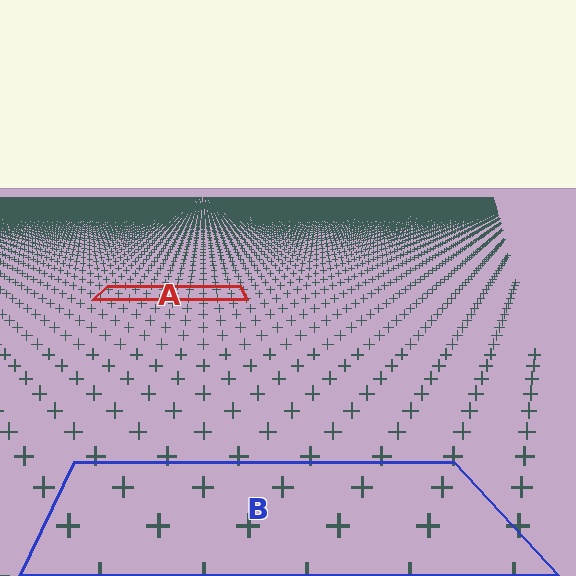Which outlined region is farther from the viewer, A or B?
Region A is farther from the viewer — the texture elements inside it appear smaller and more densely packed.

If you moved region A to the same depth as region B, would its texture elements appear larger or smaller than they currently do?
They would appear larger. At a closer depth, the same texture elements are projected at a bigger on-screen size.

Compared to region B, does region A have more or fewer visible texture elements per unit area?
Region A has more texture elements per unit area — they are packed more densely because it is farther away.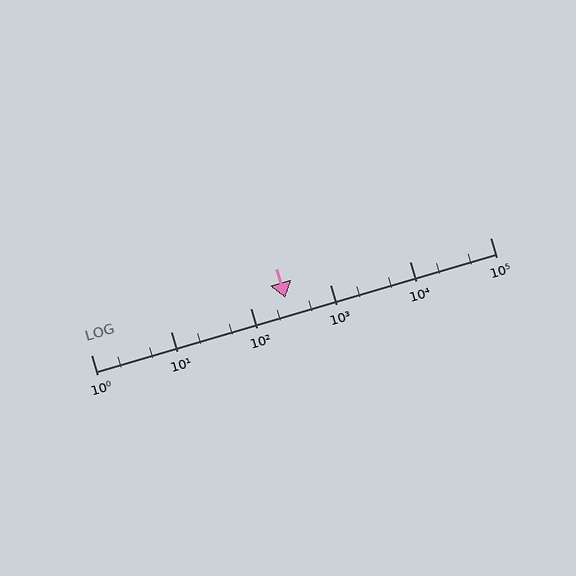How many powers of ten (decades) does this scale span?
The scale spans 5 decades, from 1 to 100000.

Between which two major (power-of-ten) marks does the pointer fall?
The pointer is between 100 and 1000.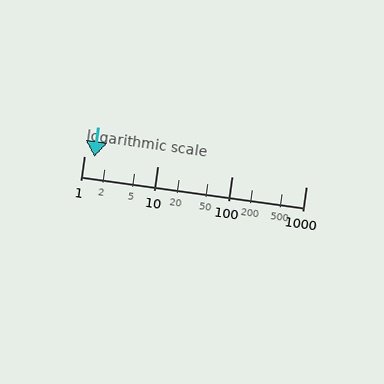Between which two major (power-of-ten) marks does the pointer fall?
The pointer is between 1 and 10.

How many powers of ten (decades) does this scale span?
The scale spans 3 decades, from 1 to 1000.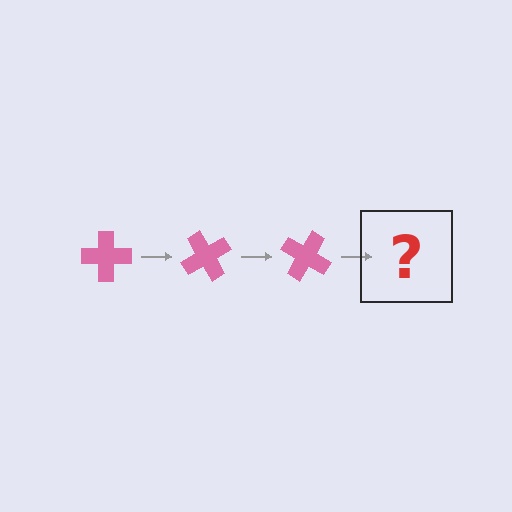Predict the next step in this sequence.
The next step is a pink cross rotated 180 degrees.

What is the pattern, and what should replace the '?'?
The pattern is that the cross rotates 60 degrees each step. The '?' should be a pink cross rotated 180 degrees.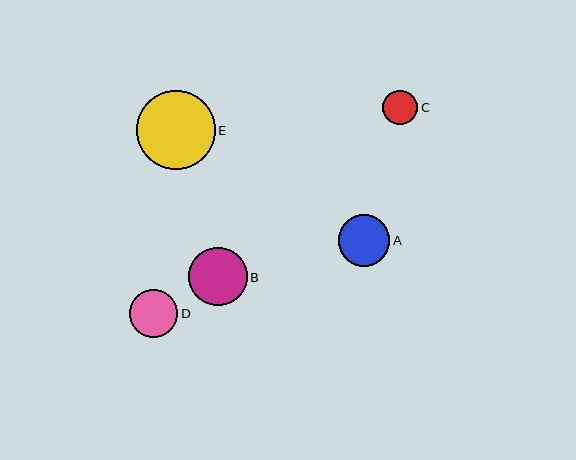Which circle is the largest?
Circle E is the largest with a size of approximately 79 pixels.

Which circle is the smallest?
Circle C is the smallest with a size of approximately 35 pixels.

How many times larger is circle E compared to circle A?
Circle E is approximately 1.5 times the size of circle A.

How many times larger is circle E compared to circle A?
Circle E is approximately 1.5 times the size of circle A.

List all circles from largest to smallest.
From largest to smallest: E, B, A, D, C.